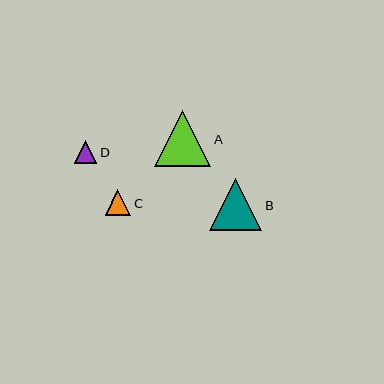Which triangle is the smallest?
Triangle D is the smallest with a size of approximately 23 pixels.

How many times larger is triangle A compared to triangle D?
Triangle A is approximately 2.5 times the size of triangle D.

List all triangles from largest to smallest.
From largest to smallest: A, B, C, D.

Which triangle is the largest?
Triangle A is the largest with a size of approximately 56 pixels.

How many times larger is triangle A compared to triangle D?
Triangle A is approximately 2.5 times the size of triangle D.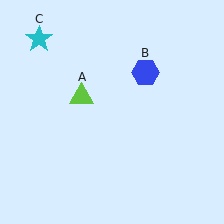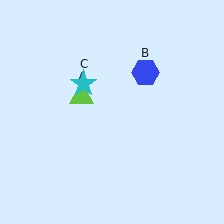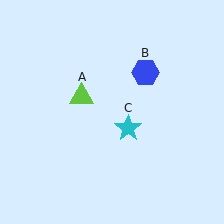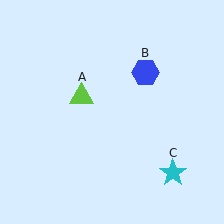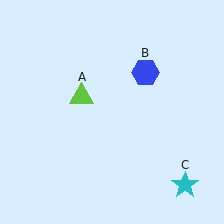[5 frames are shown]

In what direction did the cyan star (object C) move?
The cyan star (object C) moved down and to the right.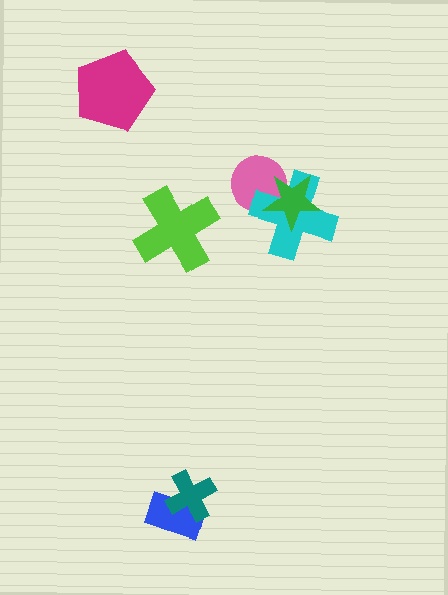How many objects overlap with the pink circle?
2 objects overlap with the pink circle.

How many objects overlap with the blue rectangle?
1 object overlaps with the blue rectangle.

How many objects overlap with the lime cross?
0 objects overlap with the lime cross.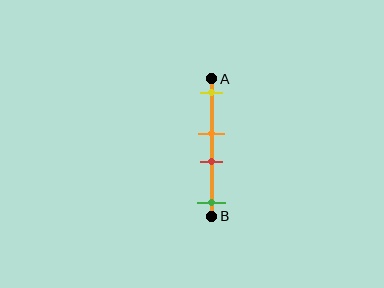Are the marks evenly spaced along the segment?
No, the marks are not evenly spaced.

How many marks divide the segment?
There are 4 marks dividing the segment.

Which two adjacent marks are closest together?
The orange and red marks are the closest adjacent pair.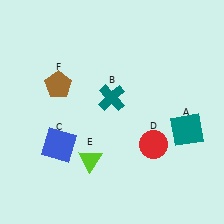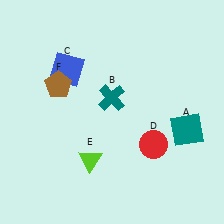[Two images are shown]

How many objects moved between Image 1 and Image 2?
1 object moved between the two images.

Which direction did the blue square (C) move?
The blue square (C) moved up.